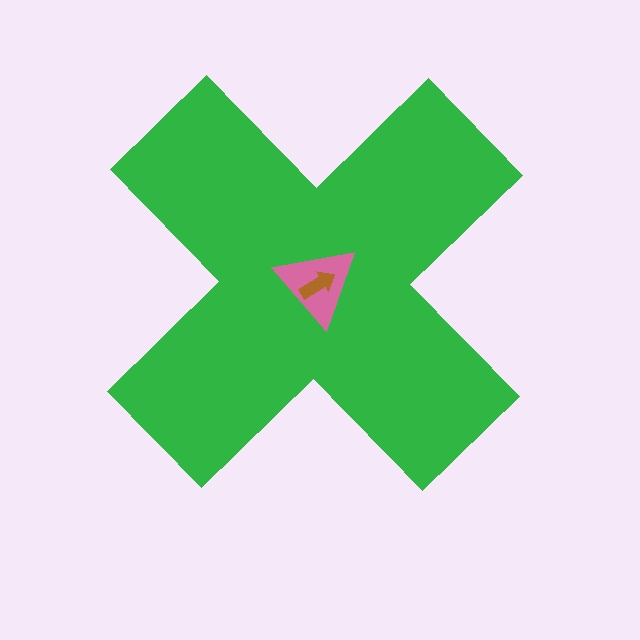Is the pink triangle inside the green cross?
Yes.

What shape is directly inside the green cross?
The pink triangle.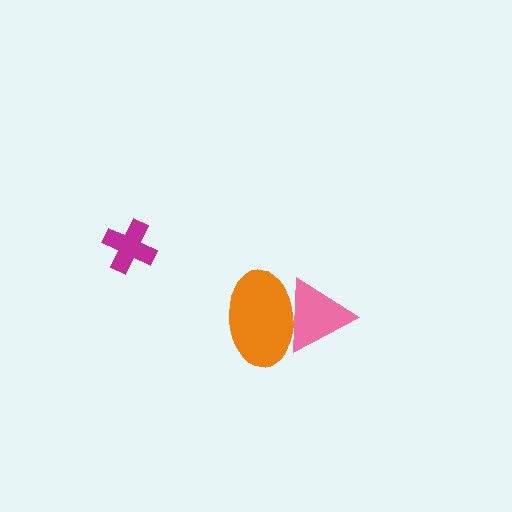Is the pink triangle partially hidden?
Yes, it is partially covered by another shape.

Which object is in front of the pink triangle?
The orange ellipse is in front of the pink triangle.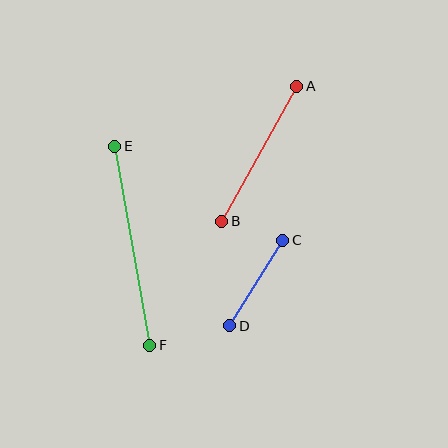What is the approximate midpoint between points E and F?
The midpoint is at approximately (132, 246) pixels.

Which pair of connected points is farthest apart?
Points E and F are farthest apart.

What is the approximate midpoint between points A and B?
The midpoint is at approximately (259, 154) pixels.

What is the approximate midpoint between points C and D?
The midpoint is at approximately (256, 283) pixels.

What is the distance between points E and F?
The distance is approximately 202 pixels.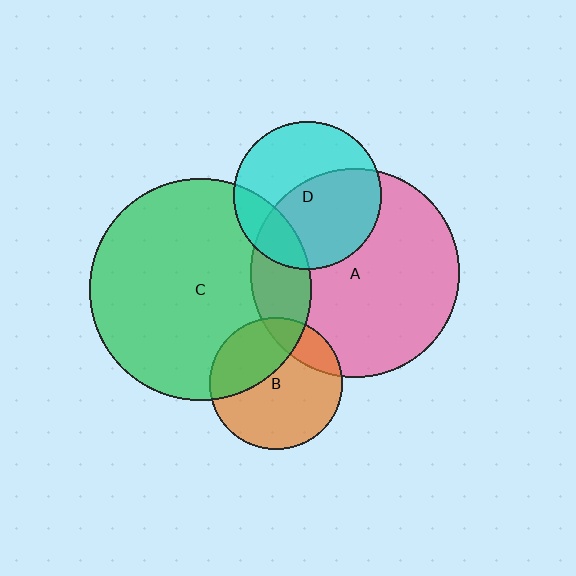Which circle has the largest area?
Circle C (green).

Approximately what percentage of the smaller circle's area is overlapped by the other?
Approximately 20%.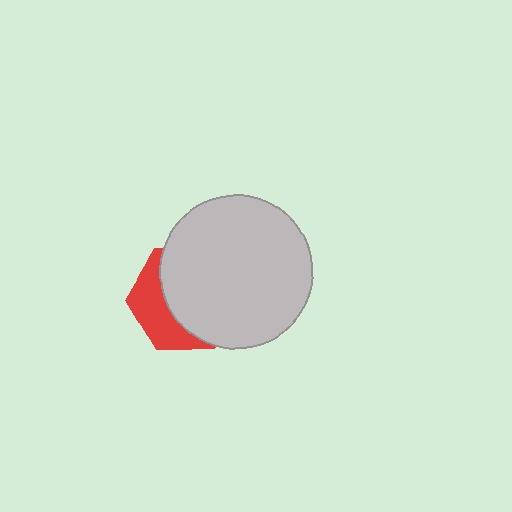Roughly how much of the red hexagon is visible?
A small part of it is visible (roughly 36%).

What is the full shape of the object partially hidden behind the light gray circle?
The partially hidden object is a red hexagon.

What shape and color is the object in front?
The object in front is a light gray circle.